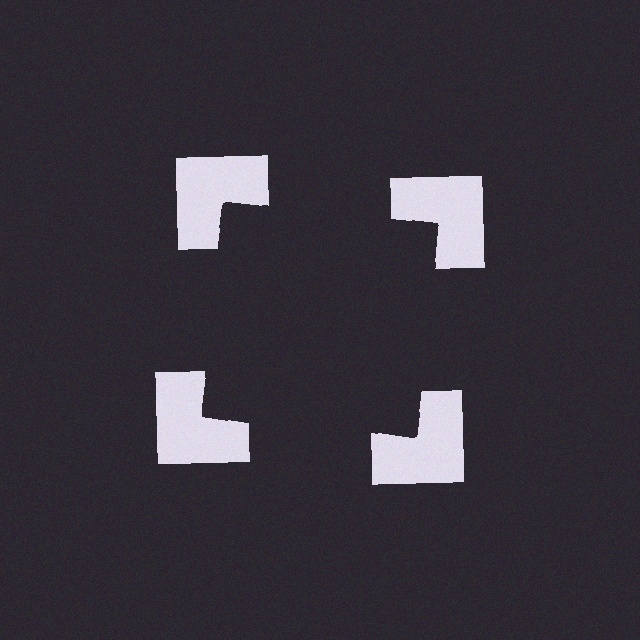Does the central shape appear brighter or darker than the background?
It typically appears slightly darker than the background, even though no actual brightness change is drawn.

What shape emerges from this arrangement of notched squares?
An illusory square — its edges are inferred from the aligned wedge cuts in the notched squares, not physically drawn.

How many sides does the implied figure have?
4 sides.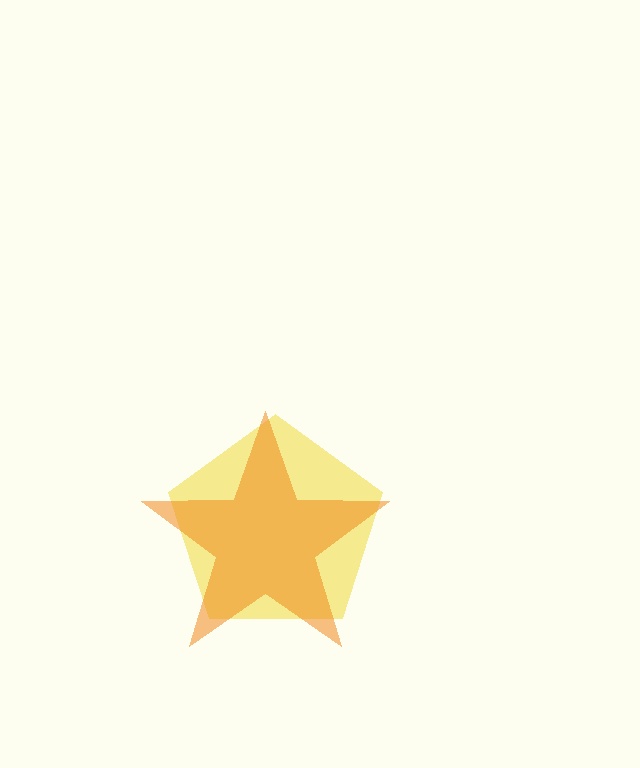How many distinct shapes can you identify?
There are 2 distinct shapes: a yellow pentagon, an orange star.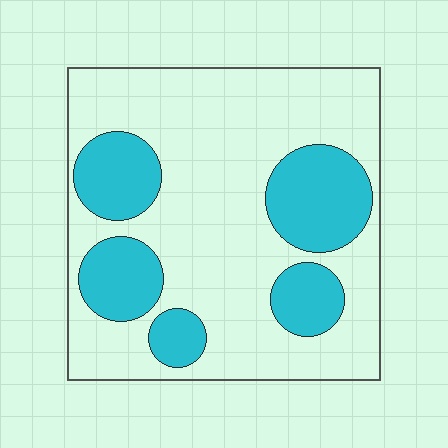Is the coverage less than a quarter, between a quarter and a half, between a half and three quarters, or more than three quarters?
Between a quarter and a half.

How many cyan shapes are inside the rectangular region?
5.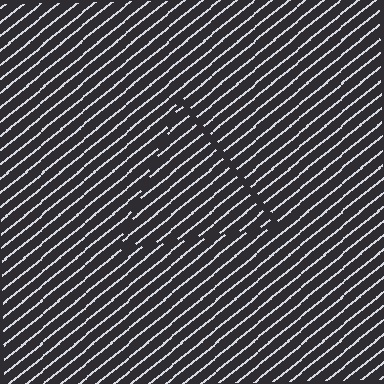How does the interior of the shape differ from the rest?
The interior of the shape contains the same grating, shifted by half a period — the contour is defined by the phase discontinuity where line-ends from the inner and outer gratings abut.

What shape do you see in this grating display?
An illusory triangle. The interior of the shape contains the same grating, shifted by half a period — the contour is defined by the phase discontinuity where line-ends from the inner and outer gratings abut.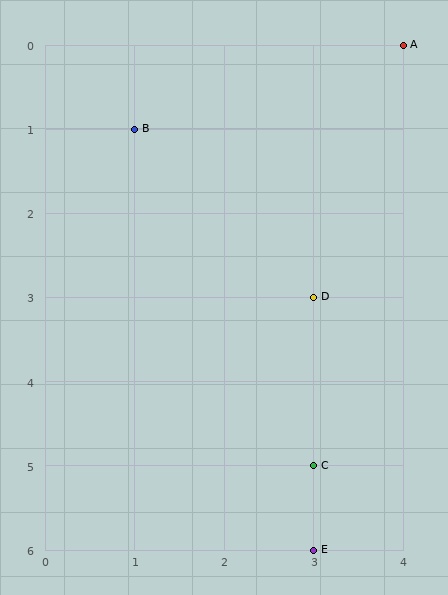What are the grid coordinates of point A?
Point A is at grid coordinates (4, 0).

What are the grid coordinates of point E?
Point E is at grid coordinates (3, 6).